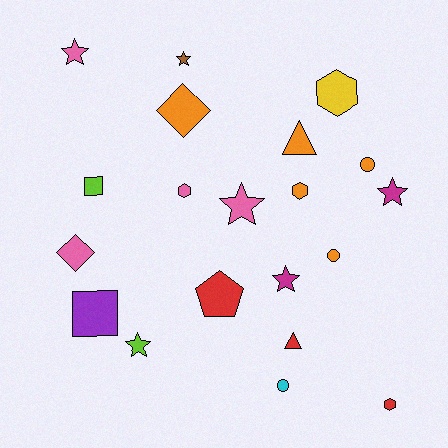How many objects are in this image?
There are 20 objects.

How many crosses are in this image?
There are no crosses.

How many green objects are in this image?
There are no green objects.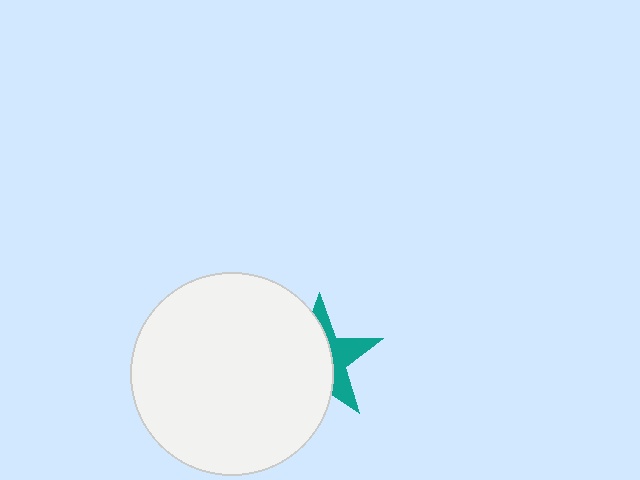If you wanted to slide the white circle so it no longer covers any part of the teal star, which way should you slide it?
Slide it left — that is the most direct way to separate the two shapes.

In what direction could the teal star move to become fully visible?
The teal star could move right. That would shift it out from behind the white circle entirely.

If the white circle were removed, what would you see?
You would see the complete teal star.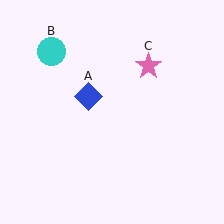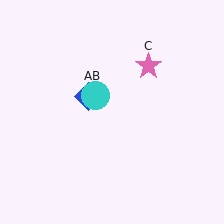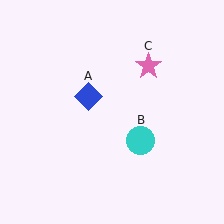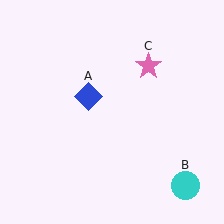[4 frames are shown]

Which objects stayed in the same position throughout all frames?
Blue diamond (object A) and pink star (object C) remained stationary.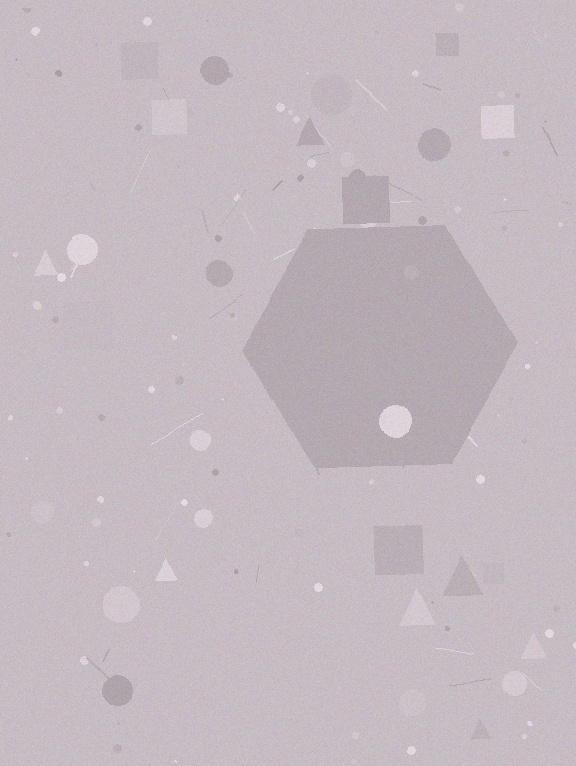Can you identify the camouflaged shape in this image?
The camouflaged shape is a hexagon.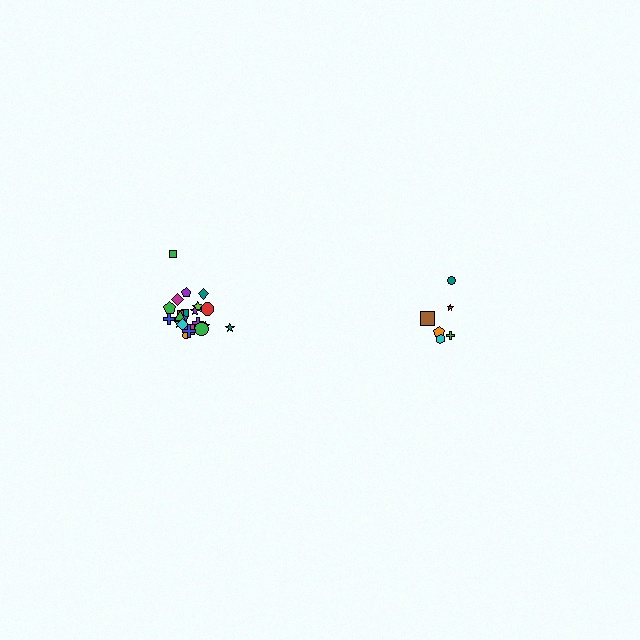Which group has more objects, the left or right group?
The left group.